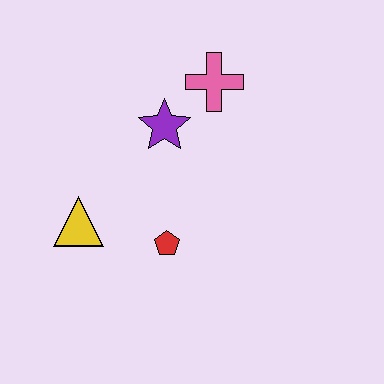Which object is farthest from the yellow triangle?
The pink cross is farthest from the yellow triangle.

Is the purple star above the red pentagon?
Yes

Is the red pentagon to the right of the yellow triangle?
Yes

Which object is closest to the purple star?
The pink cross is closest to the purple star.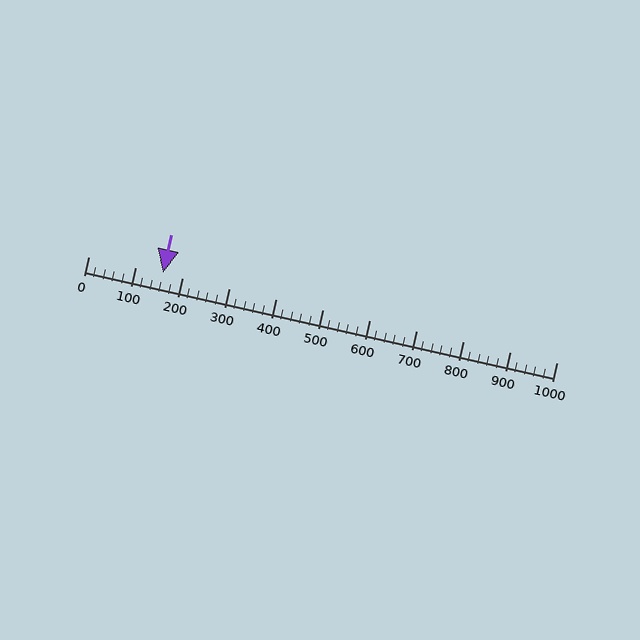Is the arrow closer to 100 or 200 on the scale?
The arrow is closer to 200.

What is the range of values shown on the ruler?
The ruler shows values from 0 to 1000.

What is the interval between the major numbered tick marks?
The major tick marks are spaced 100 units apart.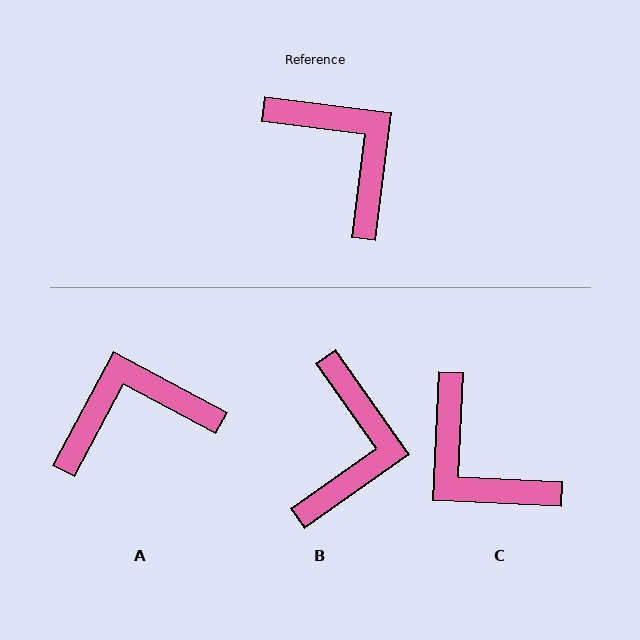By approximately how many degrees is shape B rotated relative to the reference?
Approximately 48 degrees clockwise.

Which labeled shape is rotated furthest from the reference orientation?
C, about 176 degrees away.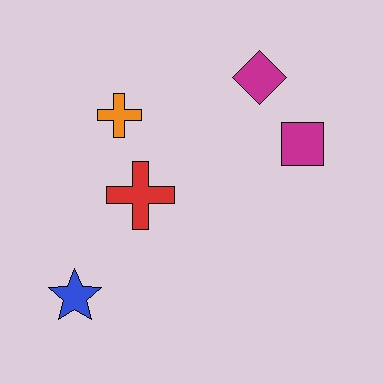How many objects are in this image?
There are 5 objects.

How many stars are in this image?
There is 1 star.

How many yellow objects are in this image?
There are no yellow objects.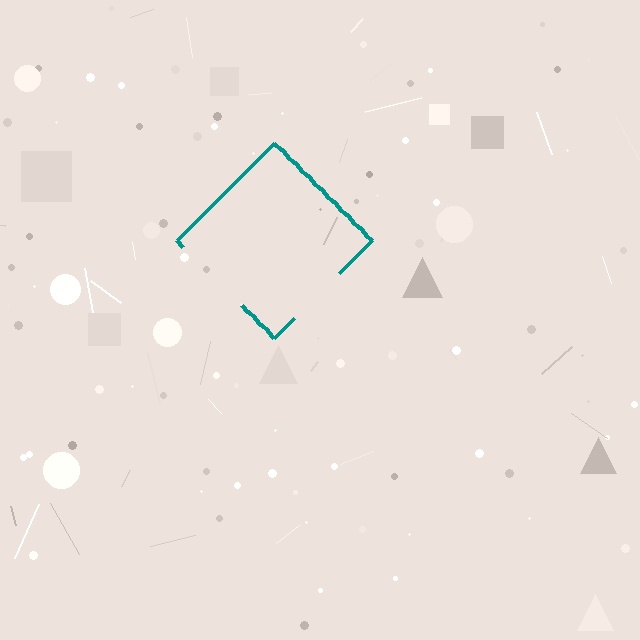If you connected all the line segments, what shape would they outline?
They would outline a diamond.